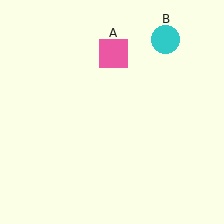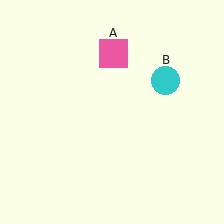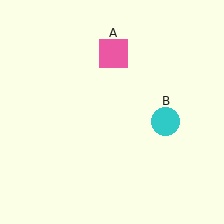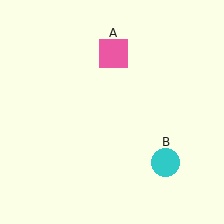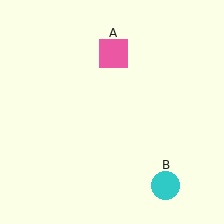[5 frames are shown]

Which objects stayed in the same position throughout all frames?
Pink square (object A) remained stationary.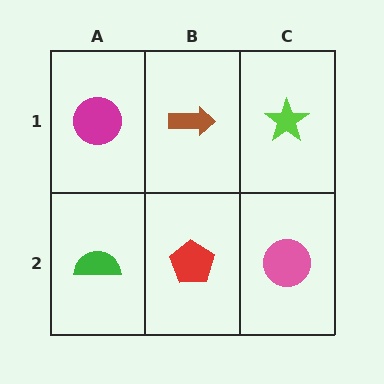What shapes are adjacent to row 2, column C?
A lime star (row 1, column C), a red pentagon (row 2, column B).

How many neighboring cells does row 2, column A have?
2.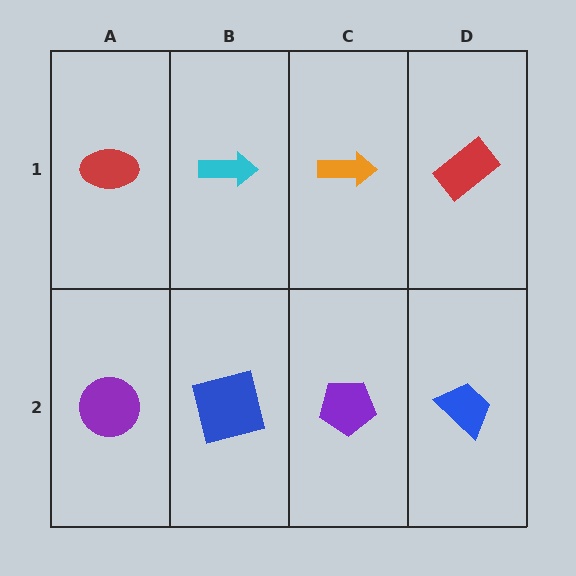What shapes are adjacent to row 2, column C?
An orange arrow (row 1, column C), a blue square (row 2, column B), a blue trapezoid (row 2, column D).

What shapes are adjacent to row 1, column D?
A blue trapezoid (row 2, column D), an orange arrow (row 1, column C).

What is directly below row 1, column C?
A purple pentagon.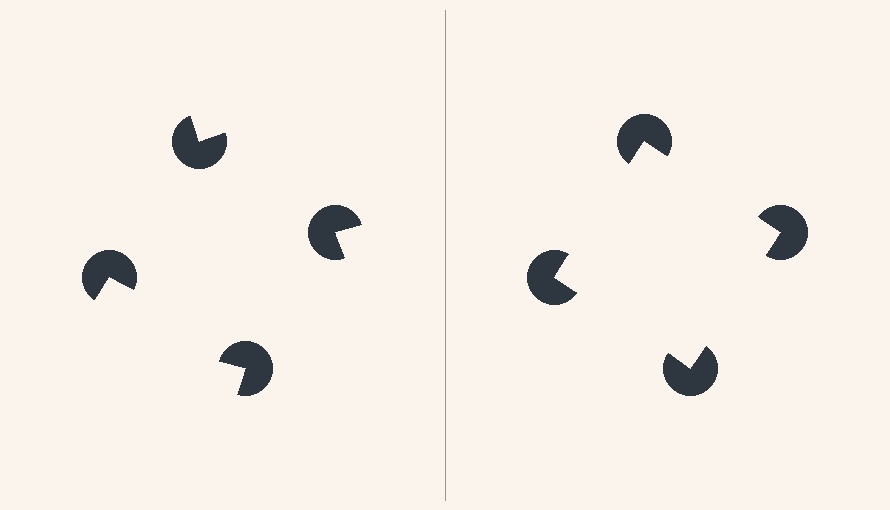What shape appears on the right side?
An illusory square.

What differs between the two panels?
The pac-man discs are positioned identically on both sides; only the wedge orientations differ. On the right they align to a square; on the left they are misaligned.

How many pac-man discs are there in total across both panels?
8 — 4 on each side.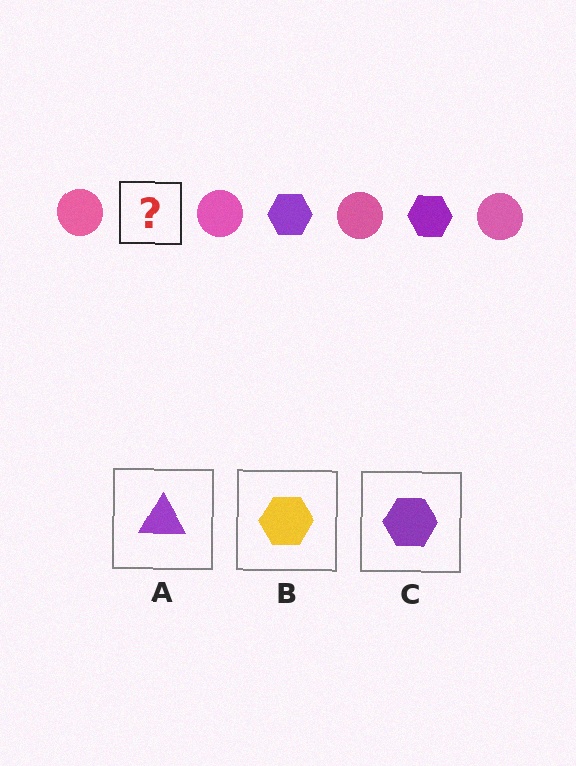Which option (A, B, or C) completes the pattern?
C.